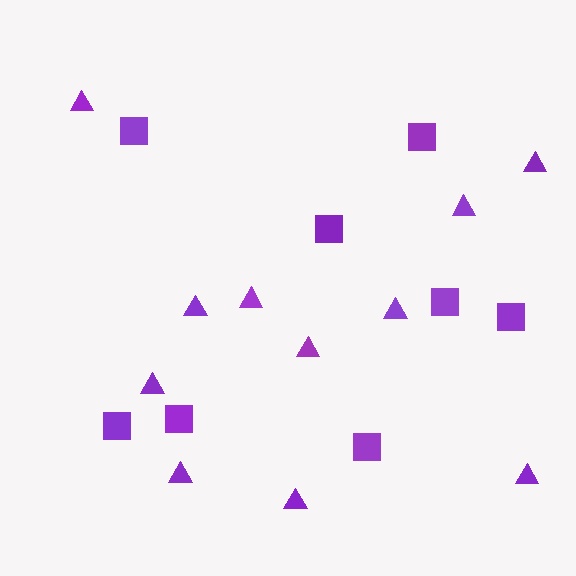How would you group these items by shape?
There are 2 groups: one group of triangles (11) and one group of squares (8).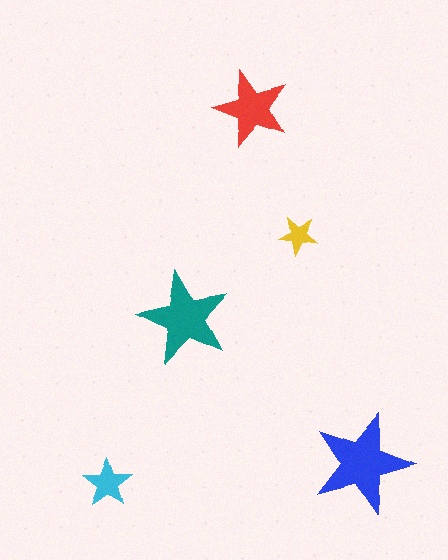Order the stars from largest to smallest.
the blue one, the teal one, the red one, the cyan one, the yellow one.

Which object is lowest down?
The cyan star is bottommost.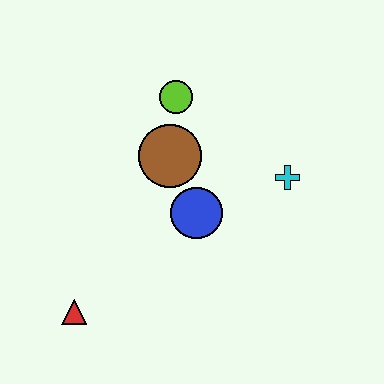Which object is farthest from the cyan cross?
The red triangle is farthest from the cyan cross.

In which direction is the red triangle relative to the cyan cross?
The red triangle is to the left of the cyan cross.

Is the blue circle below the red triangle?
No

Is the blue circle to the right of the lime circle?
Yes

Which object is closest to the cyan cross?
The blue circle is closest to the cyan cross.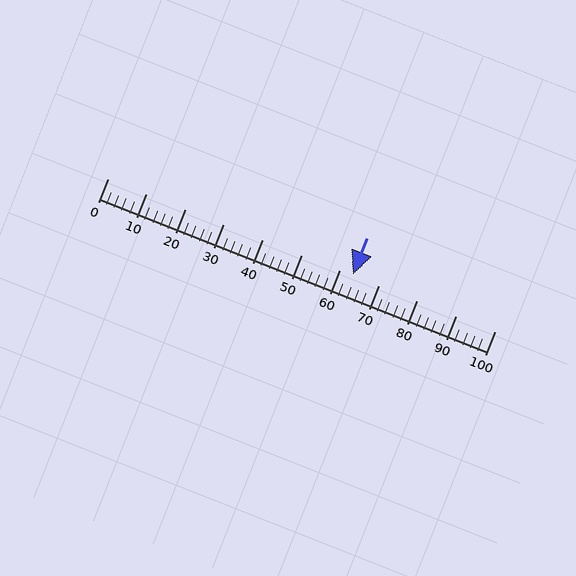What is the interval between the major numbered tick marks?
The major tick marks are spaced 10 units apart.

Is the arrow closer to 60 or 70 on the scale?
The arrow is closer to 60.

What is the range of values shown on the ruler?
The ruler shows values from 0 to 100.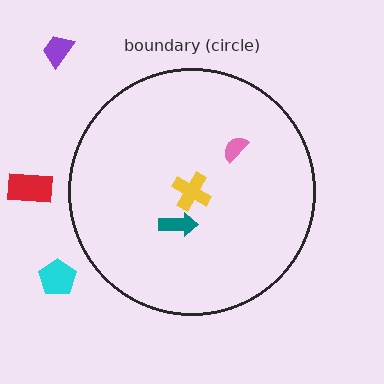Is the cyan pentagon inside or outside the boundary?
Outside.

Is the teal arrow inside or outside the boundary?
Inside.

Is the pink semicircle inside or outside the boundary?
Inside.